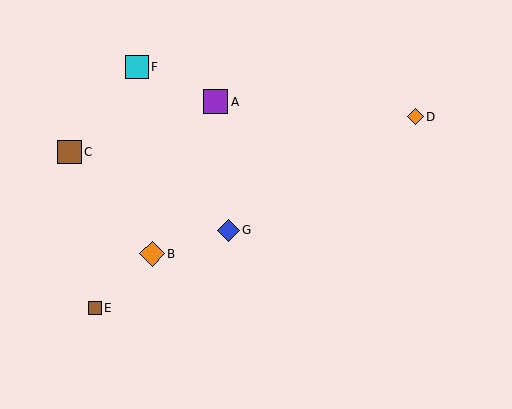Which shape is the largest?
The orange diamond (labeled B) is the largest.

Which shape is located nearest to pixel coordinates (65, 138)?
The brown square (labeled C) at (70, 152) is nearest to that location.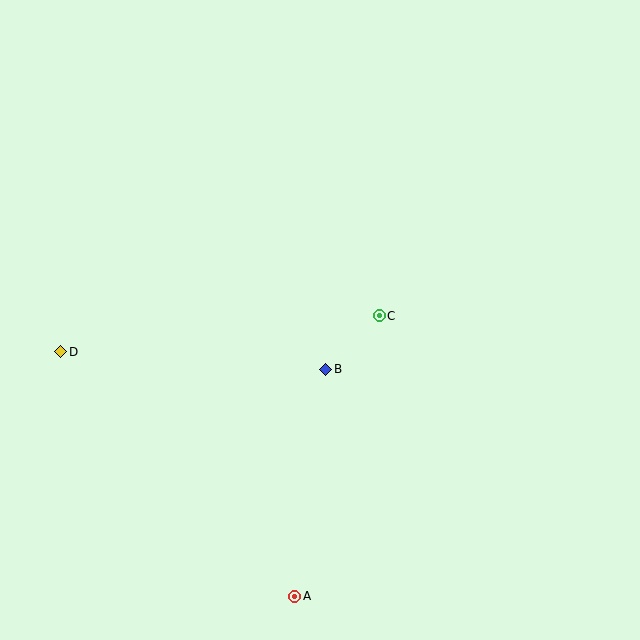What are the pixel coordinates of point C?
Point C is at (379, 316).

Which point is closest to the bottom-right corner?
Point A is closest to the bottom-right corner.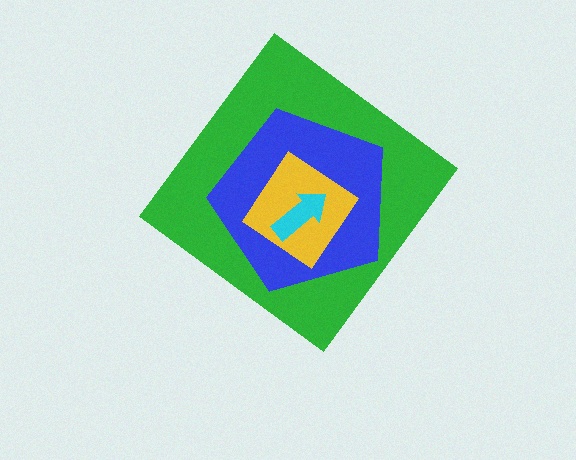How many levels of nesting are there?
4.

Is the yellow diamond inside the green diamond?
Yes.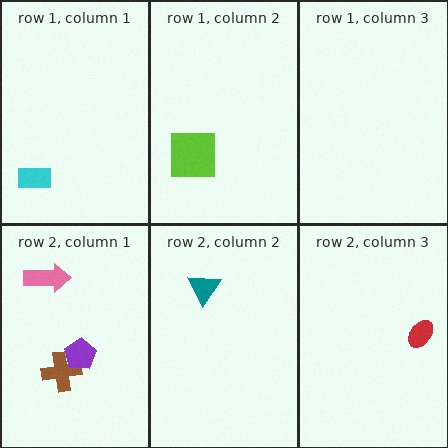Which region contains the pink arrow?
The row 2, column 1 region.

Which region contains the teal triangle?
The row 2, column 2 region.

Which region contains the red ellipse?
The row 2, column 3 region.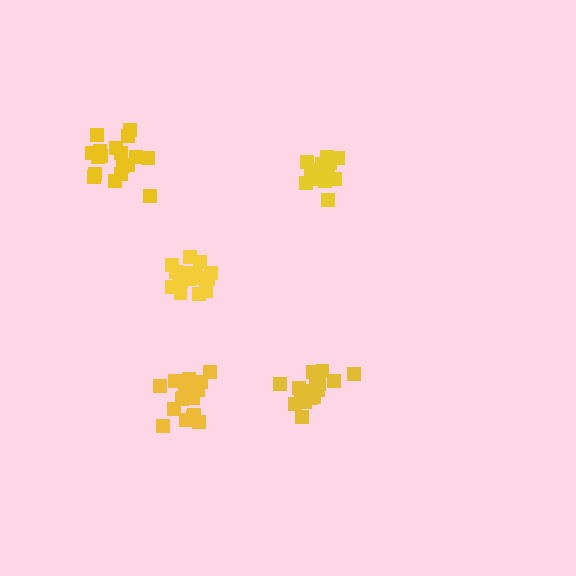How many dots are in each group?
Group 1: 18 dots, Group 2: 16 dots, Group 3: 16 dots, Group 4: 18 dots, Group 5: 18 dots (86 total).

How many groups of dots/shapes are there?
There are 5 groups.